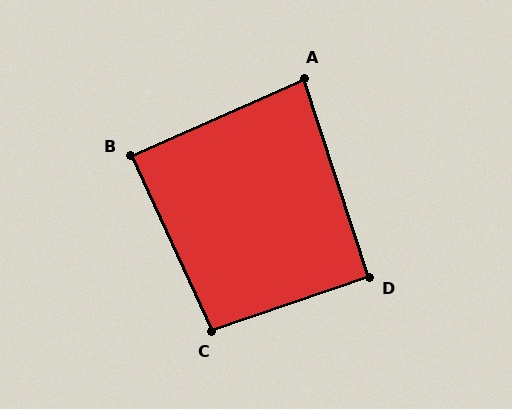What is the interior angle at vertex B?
Approximately 89 degrees (approximately right).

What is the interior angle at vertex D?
Approximately 91 degrees (approximately right).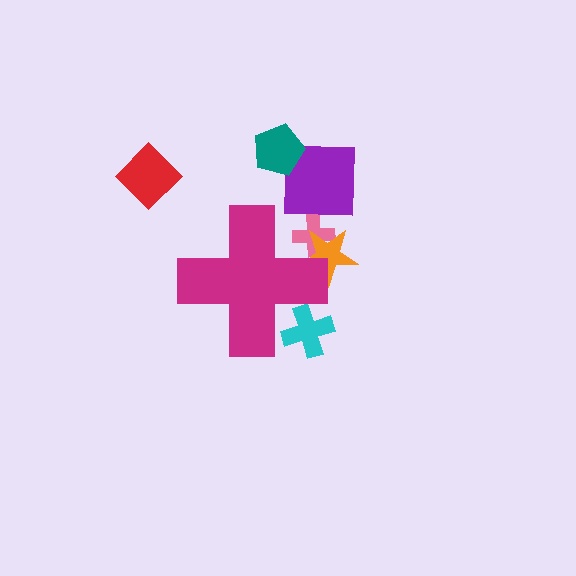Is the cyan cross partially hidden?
Yes, the cyan cross is partially hidden behind the magenta cross.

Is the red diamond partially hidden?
No, the red diamond is fully visible.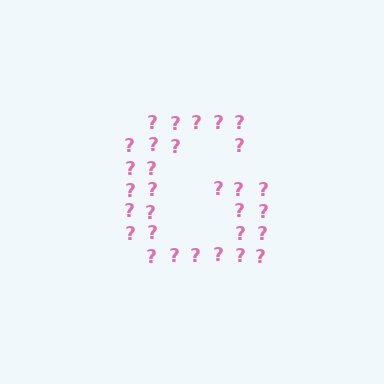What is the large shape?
The large shape is the letter G.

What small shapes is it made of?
It is made of small question marks.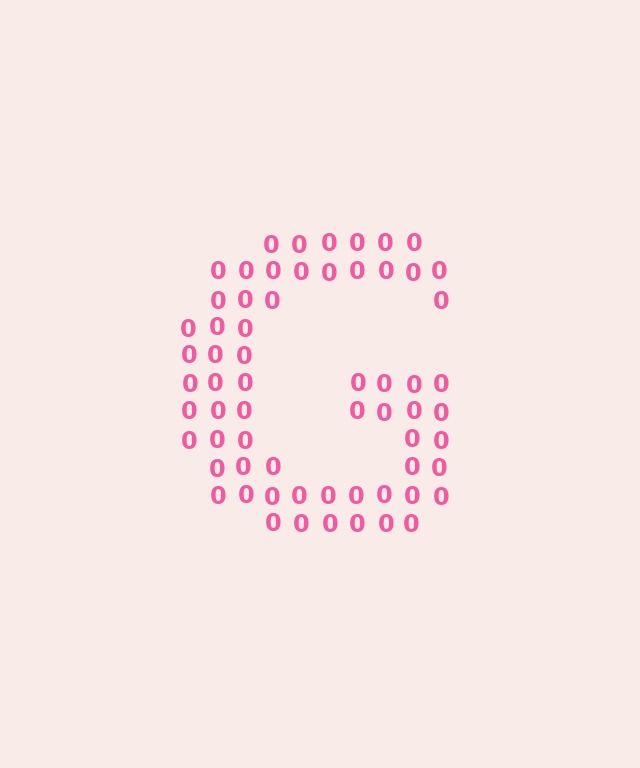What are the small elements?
The small elements are digit 0's.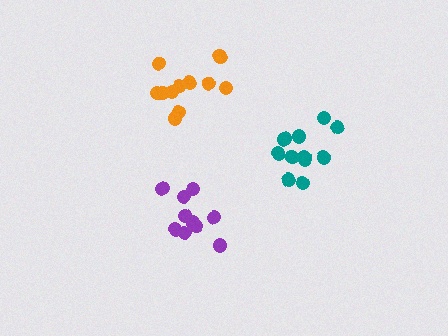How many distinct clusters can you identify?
There are 3 distinct clusters.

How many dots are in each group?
Group 1: 11 dots, Group 2: 10 dots, Group 3: 11 dots (32 total).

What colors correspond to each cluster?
The clusters are colored: teal, purple, orange.